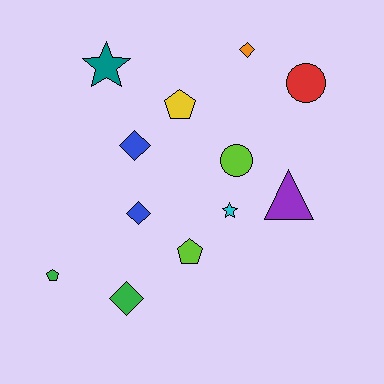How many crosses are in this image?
There are no crosses.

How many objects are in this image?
There are 12 objects.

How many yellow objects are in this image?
There is 1 yellow object.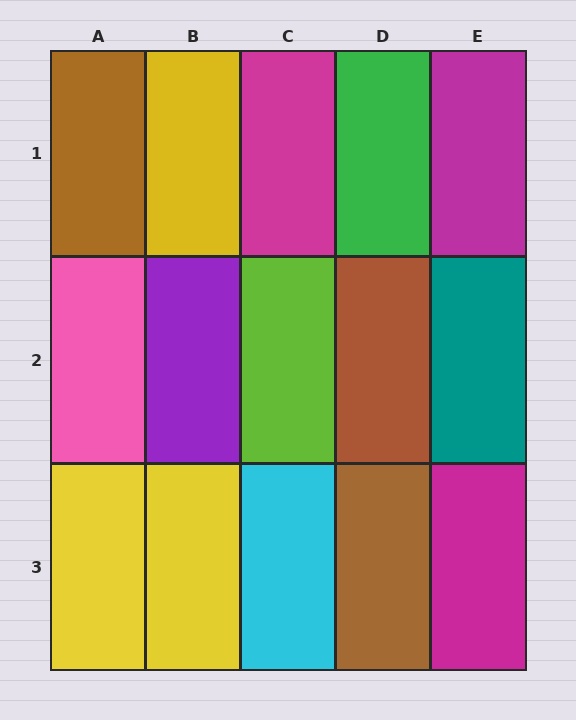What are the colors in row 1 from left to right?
Brown, yellow, magenta, green, magenta.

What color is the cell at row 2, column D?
Brown.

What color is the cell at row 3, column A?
Yellow.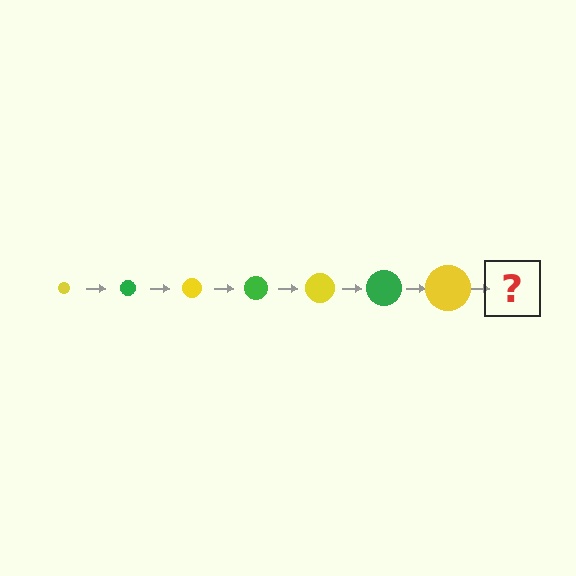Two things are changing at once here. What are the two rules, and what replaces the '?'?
The two rules are that the circle grows larger each step and the color cycles through yellow and green. The '?' should be a green circle, larger than the previous one.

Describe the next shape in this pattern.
It should be a green circle, larger than the previous one.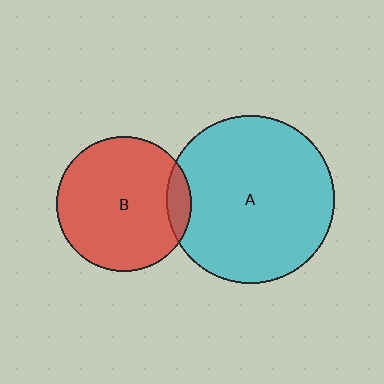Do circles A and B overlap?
Yes.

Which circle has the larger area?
Circle A (cyan).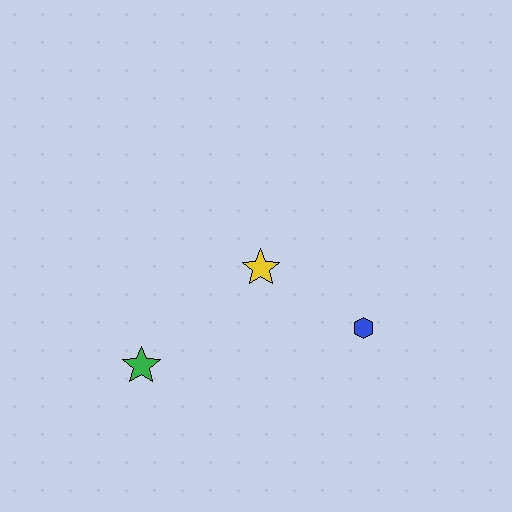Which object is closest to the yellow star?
The blue hexagon is closest to the yellow star.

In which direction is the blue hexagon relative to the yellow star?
The blue hexagon is to the right of the yellow star.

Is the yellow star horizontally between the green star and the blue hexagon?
Yes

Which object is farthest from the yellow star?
The green star is farthest from the yellow star.